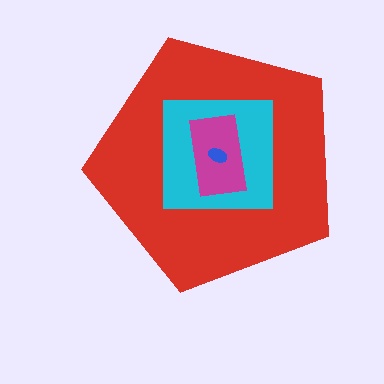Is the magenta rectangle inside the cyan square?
Yes.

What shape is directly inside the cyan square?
The magenta rectangle.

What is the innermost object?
The blue ellipse.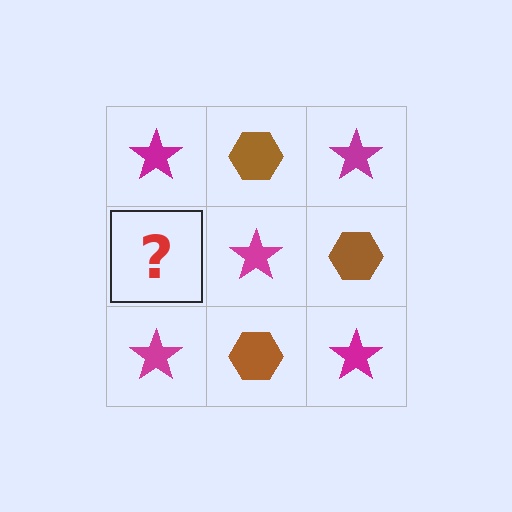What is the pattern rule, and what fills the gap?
The rule is that it alternates magenta star and brown hexagon in a checkerboard pattern. The gap should be filled with a brown hexagon.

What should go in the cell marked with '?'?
The missing cell should contain a brown hexagon.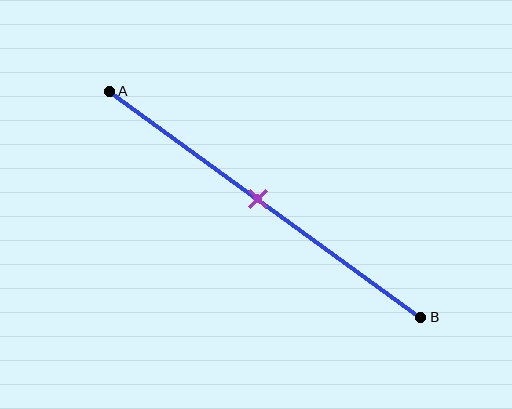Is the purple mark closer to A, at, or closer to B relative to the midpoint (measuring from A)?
The purple mark is approximately at the midpoint of segment AB.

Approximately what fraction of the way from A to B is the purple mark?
The purple mark is approximately 50% of the way from A to B.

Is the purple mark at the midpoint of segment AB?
Yes, the mark is approximately at the midpoint.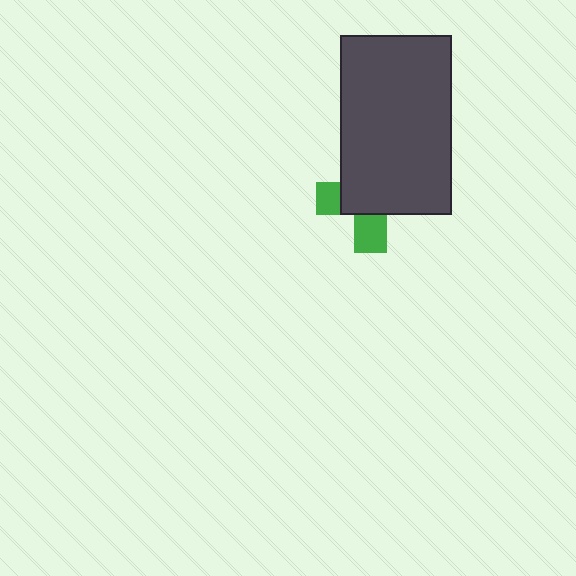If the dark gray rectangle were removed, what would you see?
You would see the complete green cross.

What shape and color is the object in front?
The object in front is a dark gray rectangle.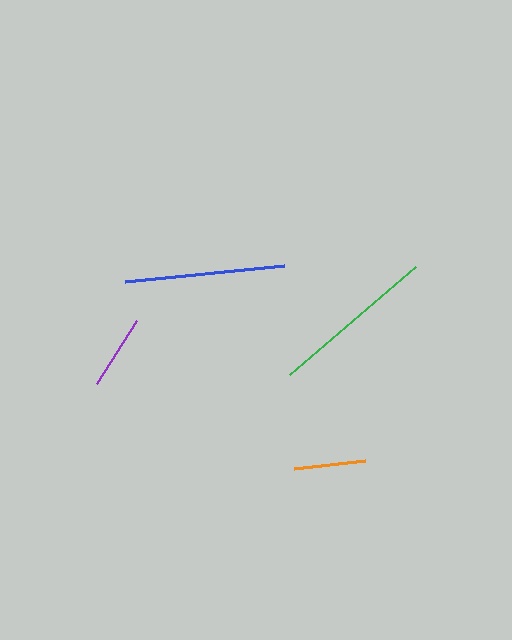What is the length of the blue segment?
The blue segment is approximately 160 pixels long.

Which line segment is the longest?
The green line is the longest at approximately 165 pixels.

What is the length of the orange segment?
The orange segment is approximately 71 pixels long.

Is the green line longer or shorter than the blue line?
The green line is longer than the blue line.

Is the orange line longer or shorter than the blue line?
The blue line is longer than the orange line.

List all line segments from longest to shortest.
From longest to shortest: green, blue, purple, orange.